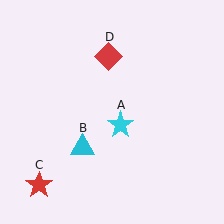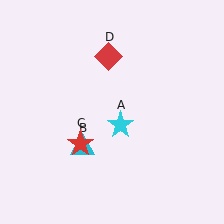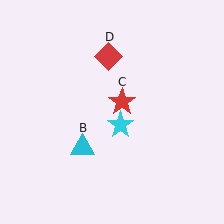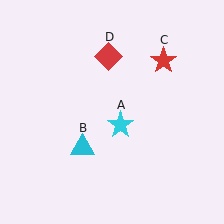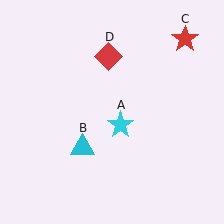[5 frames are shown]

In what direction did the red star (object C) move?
The red star (object C) moved up and to the right.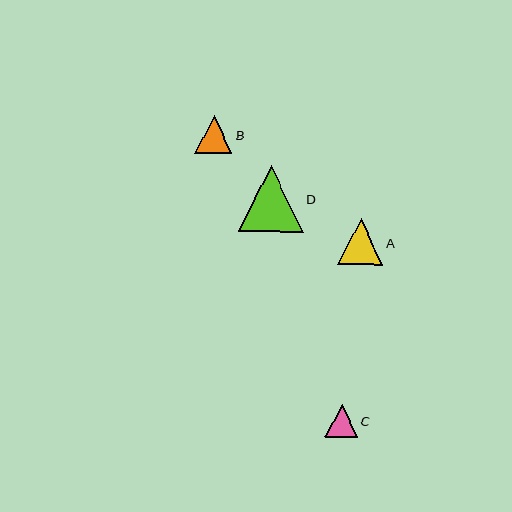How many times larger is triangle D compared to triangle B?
Triangle D is approximately 1.7 times the size of triangle B.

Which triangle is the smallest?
Triangle C is the smallest with a size of approximately 32 pixels.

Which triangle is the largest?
Triangle D is the largest with a size of approximately 65 pixels.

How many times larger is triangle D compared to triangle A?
Triangle D is approximately 1.4 times the size of triangle A.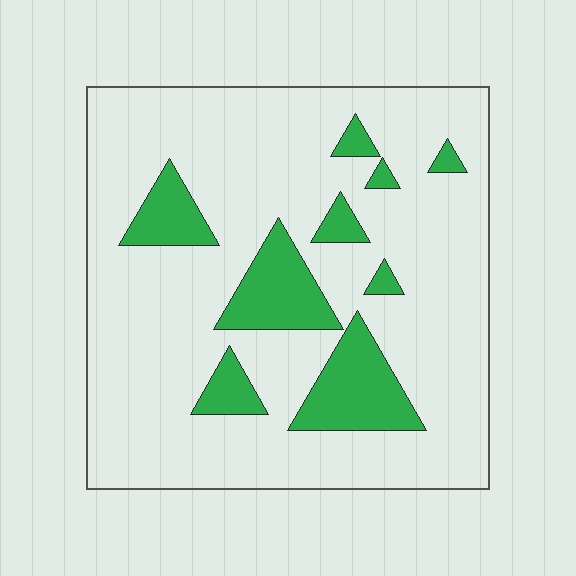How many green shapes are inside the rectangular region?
9.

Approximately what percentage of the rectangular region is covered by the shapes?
Approximately 15%.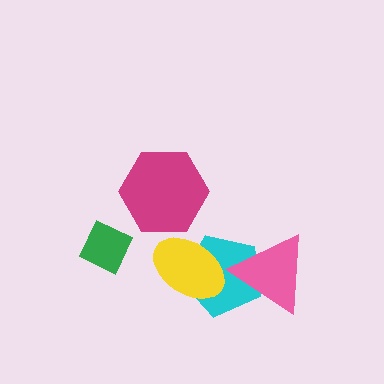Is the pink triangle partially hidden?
No, no other shape covers it.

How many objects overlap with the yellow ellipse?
1 object overlaps with the yellow ellipse.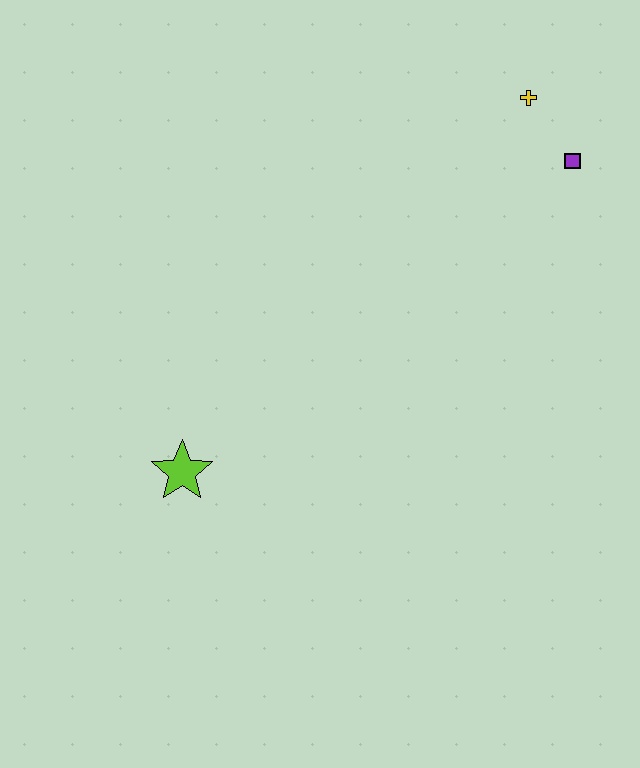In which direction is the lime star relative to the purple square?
The lime star is to the left of the purple square.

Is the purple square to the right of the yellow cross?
Yes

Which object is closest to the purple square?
The yellow cross is closest to the purple square.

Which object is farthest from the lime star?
The yellow cross is farthest from the lime star.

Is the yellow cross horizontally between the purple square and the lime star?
Yes